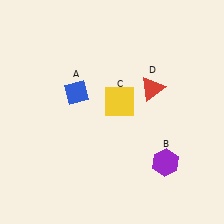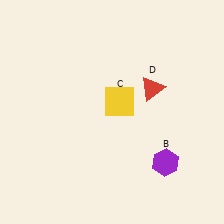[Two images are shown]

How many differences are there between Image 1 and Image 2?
There is 1 difference between the two images.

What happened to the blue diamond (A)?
The blue diamond (A) was removed in Image 2. It was in the top-left area of Image 1.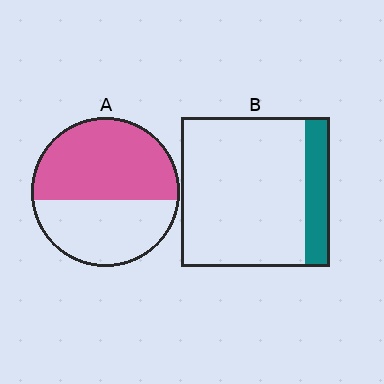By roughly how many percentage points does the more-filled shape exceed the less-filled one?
By roughly 40 percentage points (A over B).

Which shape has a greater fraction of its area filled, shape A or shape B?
Shape A.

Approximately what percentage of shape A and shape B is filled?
A is approximately 55% and B is approximately 15%.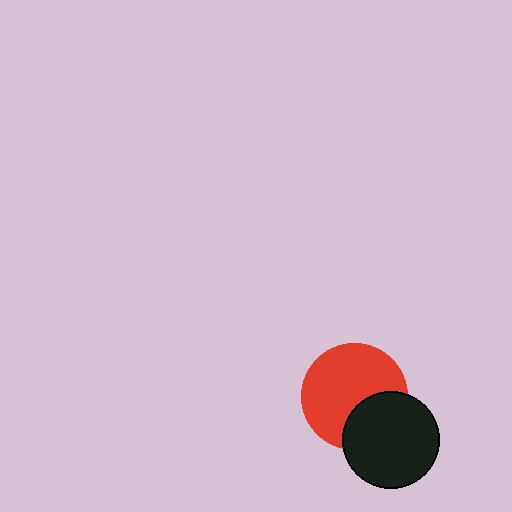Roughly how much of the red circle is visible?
Most of it is visible (roughly 70%).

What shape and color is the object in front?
The object in front is a black circle.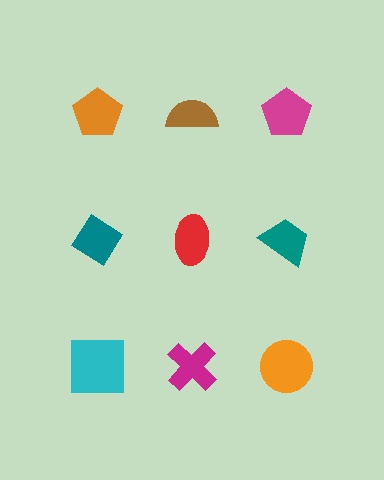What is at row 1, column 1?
An orange pentagon.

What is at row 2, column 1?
A teal diamond.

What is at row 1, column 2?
A brown semicircle.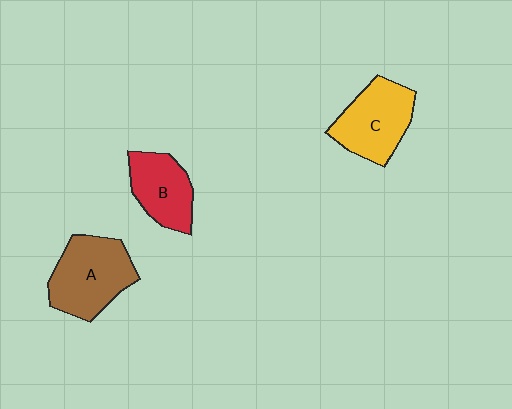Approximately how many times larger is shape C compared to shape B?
Approximately 1.2 times.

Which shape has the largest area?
Shape A (brown).